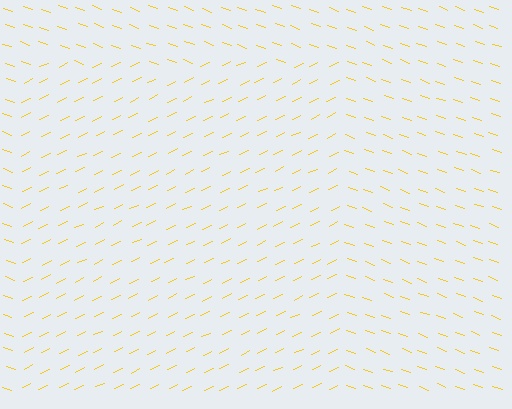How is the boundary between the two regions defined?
The boundary is defined purely by a change in line orientation (approximately 45 degrees difference). All lines are the same color and thickness.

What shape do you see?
I see a rectangle.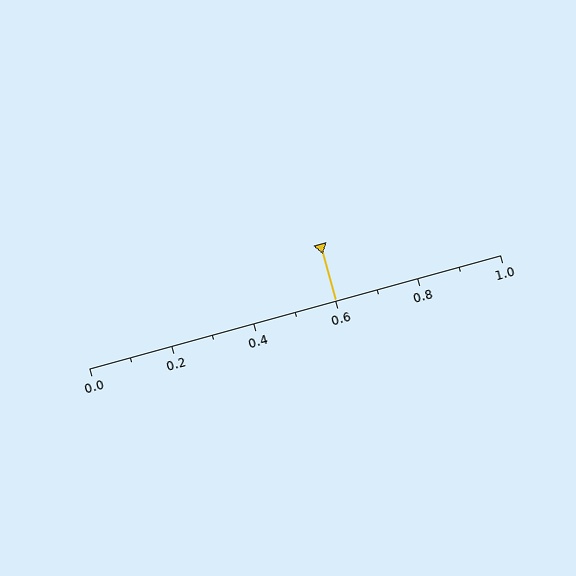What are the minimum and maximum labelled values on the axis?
The axis runs from 0.0 to 1.0.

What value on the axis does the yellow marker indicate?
The marker indicates approximately 0.6.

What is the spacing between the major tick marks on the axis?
The major ticks are spaced 0.2 apart.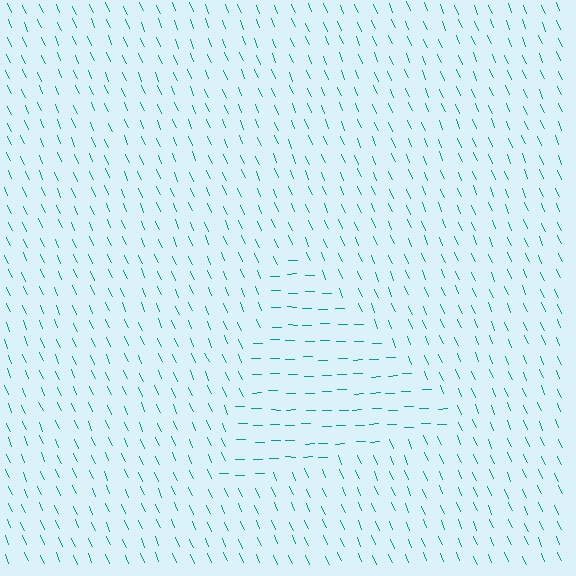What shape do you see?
I see a triangle.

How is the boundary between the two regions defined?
The boundary is defined purely by a change in line orientation (approximately 67 degrees difference). All lines are the same color and thickness.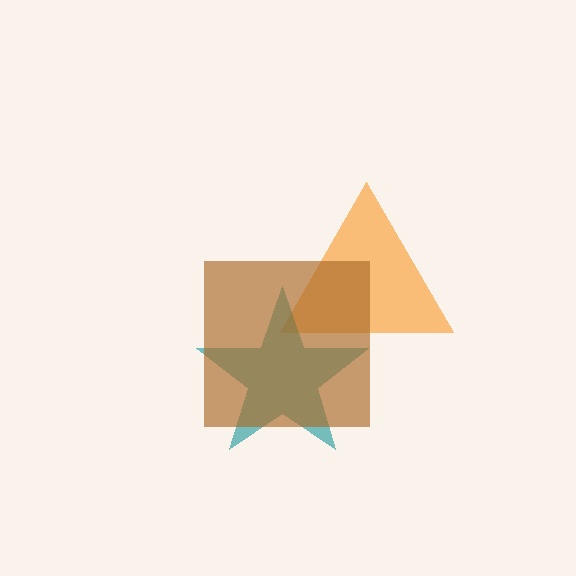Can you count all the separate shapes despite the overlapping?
Yes, there are 3 separate shapes.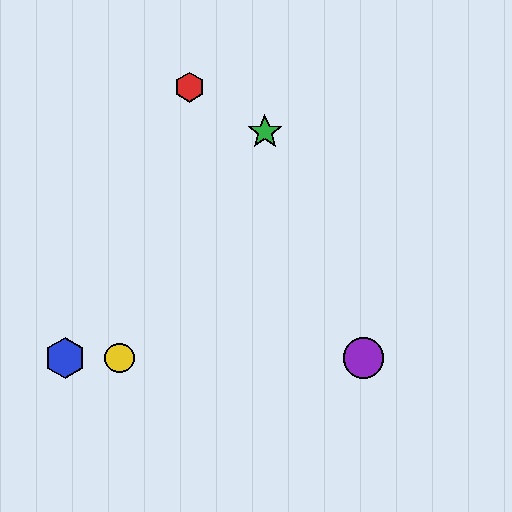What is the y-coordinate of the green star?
The green star is at y≈132.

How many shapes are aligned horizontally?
3 shapes (the blue hexagon, the yellow circle, the purple circle) are aligned horizontally.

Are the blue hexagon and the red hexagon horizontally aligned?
No, the blue hexagon is at y≈358 and the red hexagon is at y≈87.